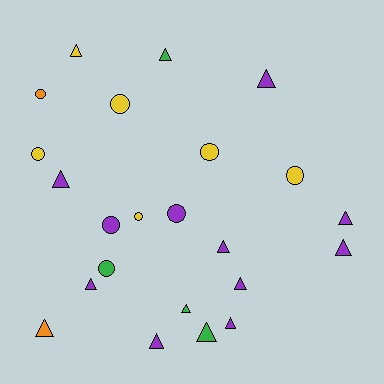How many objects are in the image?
There are 23 objects.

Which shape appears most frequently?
Triangle, with 14 objects.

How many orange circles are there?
There is 1 orange circle.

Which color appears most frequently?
Purple, with 11 objects.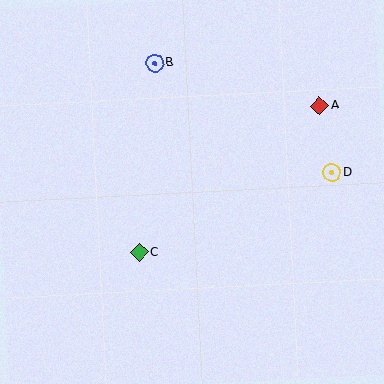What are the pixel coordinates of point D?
Point D is at (332, 173).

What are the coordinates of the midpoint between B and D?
The midpoint between B and D is at (243, 118).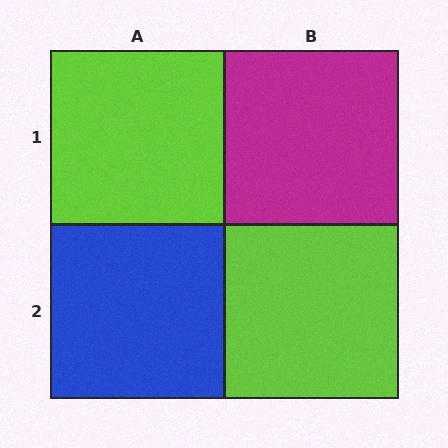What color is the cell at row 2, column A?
Blue.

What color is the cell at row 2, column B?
Lime.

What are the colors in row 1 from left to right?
Lime, magenta.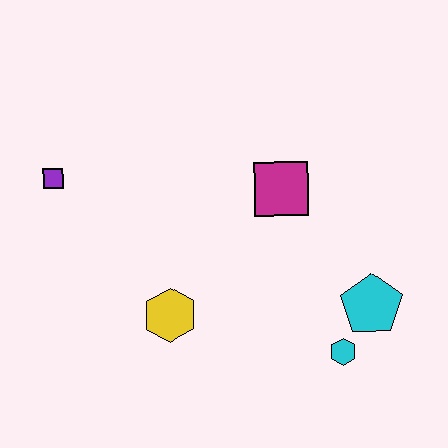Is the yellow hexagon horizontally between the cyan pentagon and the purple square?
Yes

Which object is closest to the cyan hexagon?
The cyan pentagon is closest to the cyan hexagon.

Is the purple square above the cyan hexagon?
Yes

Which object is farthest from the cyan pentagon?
The purple square is farthest from the cyan pentagon.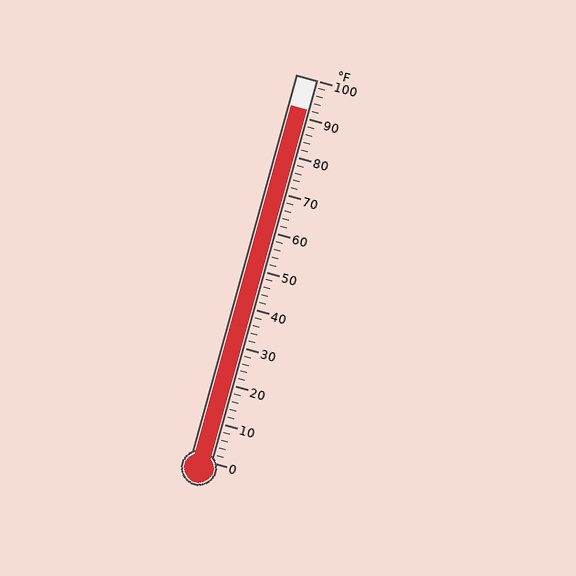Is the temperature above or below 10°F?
The temperature is above 10°F.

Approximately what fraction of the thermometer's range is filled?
The thermometer is filled to approximately 90% of its range.